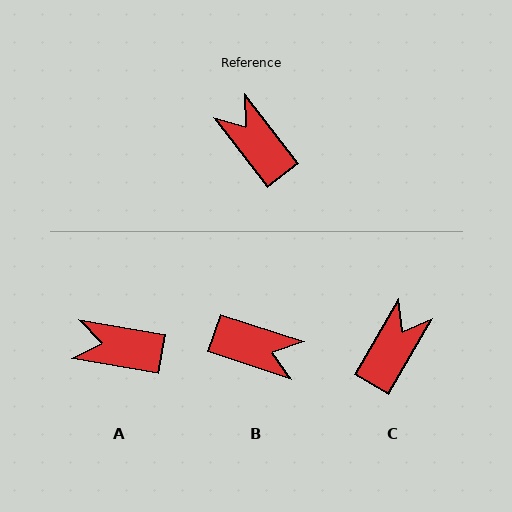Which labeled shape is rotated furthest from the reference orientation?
B, about 146 degrees away.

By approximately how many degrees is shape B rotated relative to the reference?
Approximately 146 degrees clockwise.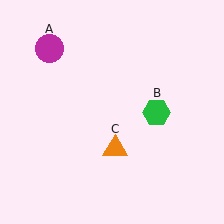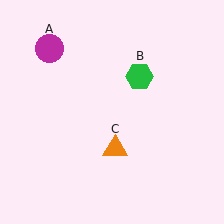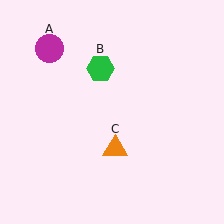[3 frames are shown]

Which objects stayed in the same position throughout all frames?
Magenta circle (object A) and orange triangle (object C) remained stationary.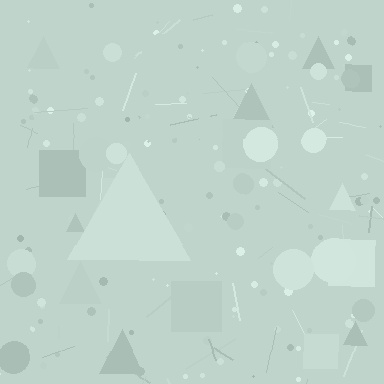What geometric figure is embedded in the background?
A triangle is embedded in the background.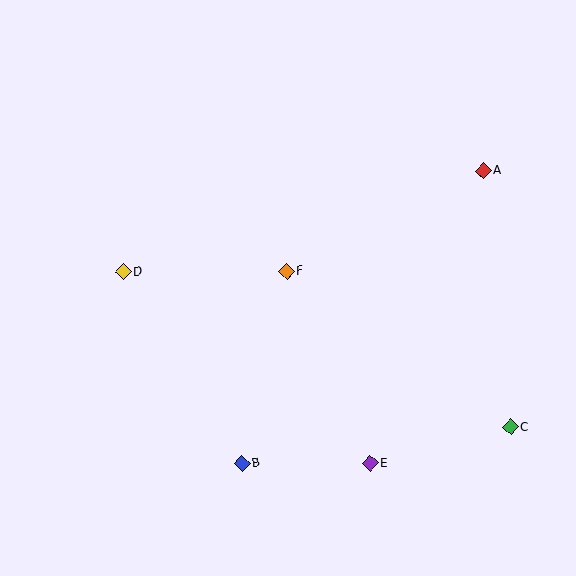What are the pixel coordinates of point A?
Point A is at (483, 171).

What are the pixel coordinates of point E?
Point E is at (370, 463).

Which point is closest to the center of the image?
Point F at (287, 271) is closest to the center.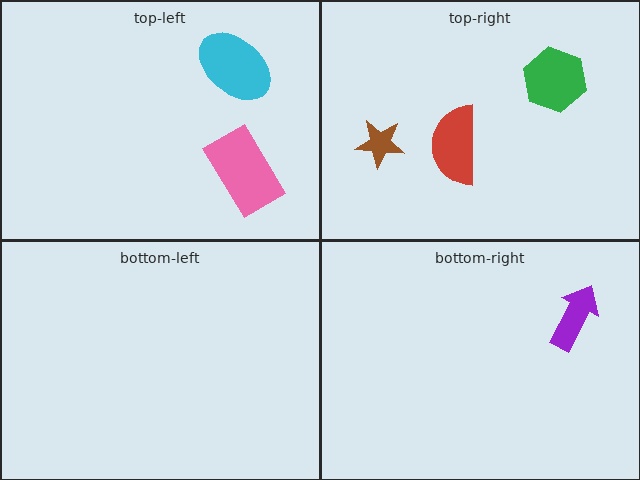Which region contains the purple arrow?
The bottom-right region.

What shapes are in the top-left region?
The cyan ellipse, the pink rectangle.